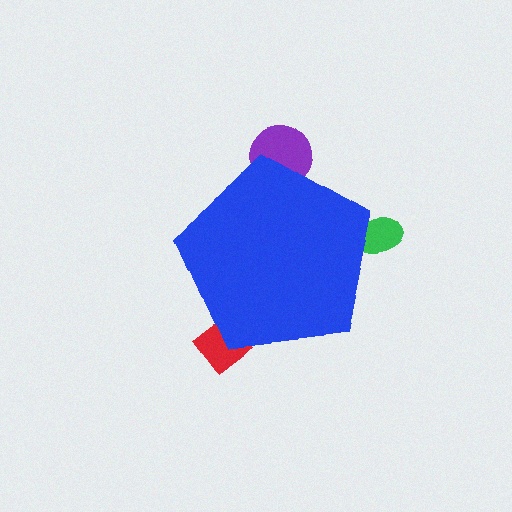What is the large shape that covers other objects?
A blue pentagon.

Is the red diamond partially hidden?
Yes, the red diamond is partially hidden behind the blue pentagon.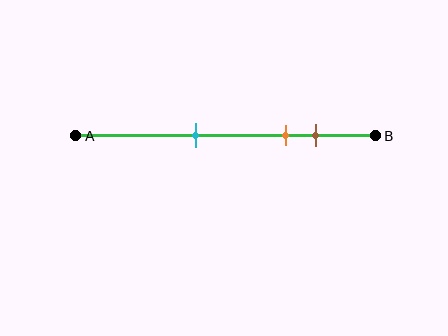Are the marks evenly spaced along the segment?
No, the marks are not evenly spaced.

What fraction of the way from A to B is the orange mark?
The orange mark is approximately 70% (0.7) of the way from A to B.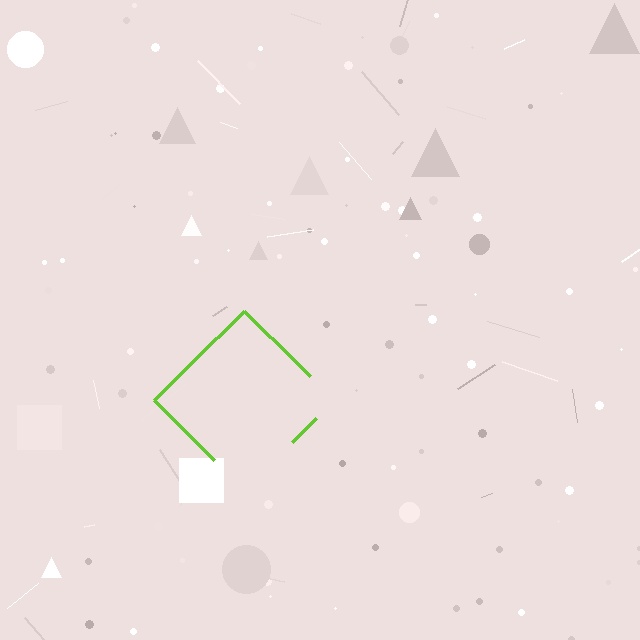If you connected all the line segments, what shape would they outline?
They would outline a diamond.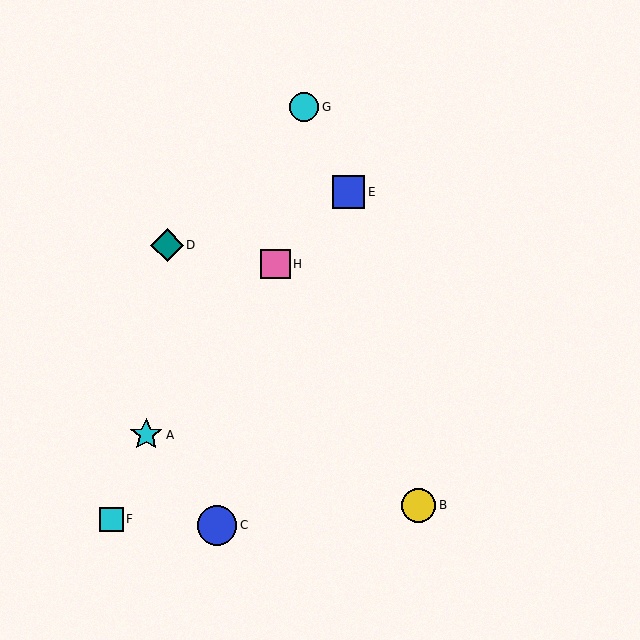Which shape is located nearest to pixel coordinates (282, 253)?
The pink square (labeled H) at (276, 264) is nearest to that location.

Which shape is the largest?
The blue circle (labeled C) is the largest.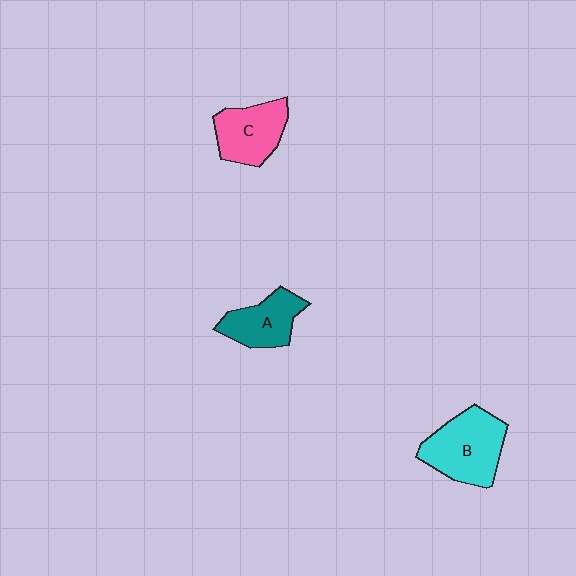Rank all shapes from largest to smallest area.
From largest to smallest: B (cyan), C (pink), A (teal).